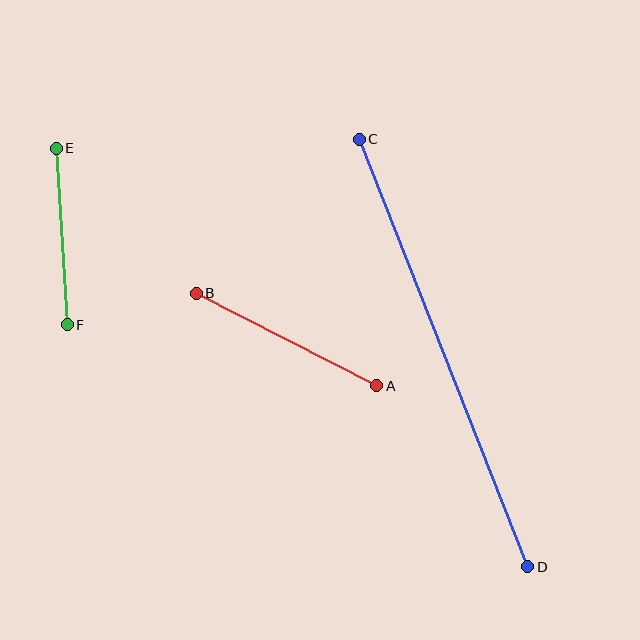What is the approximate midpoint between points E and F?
The midpoint is at approximately (62, 236) pixels.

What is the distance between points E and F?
The distance is approximately 177 pixels.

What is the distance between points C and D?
The distance is approximately 460 pixels.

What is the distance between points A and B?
The distance is approximately 203 pixels.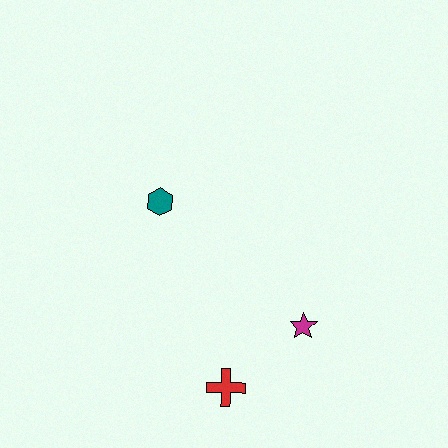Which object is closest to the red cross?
The magenta star is closest to the red cross.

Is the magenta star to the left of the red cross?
No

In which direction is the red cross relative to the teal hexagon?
The red cross is below the teal hexagon.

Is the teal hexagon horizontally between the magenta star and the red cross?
No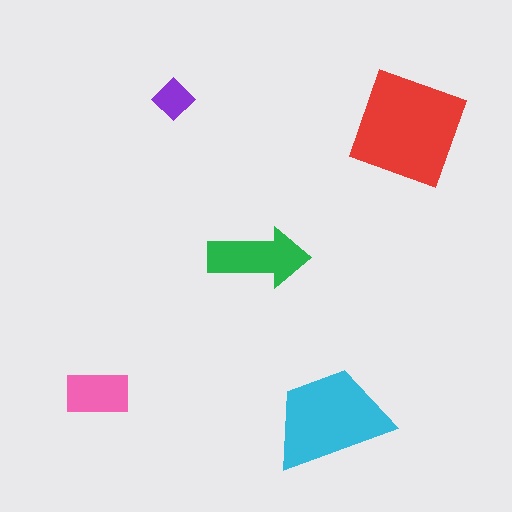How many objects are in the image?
There are 5 objects in the image.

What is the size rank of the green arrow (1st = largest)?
3rd.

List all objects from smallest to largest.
The purple diamond, the pink rectangle, the green arrow, the cyan trapezoid, the red square.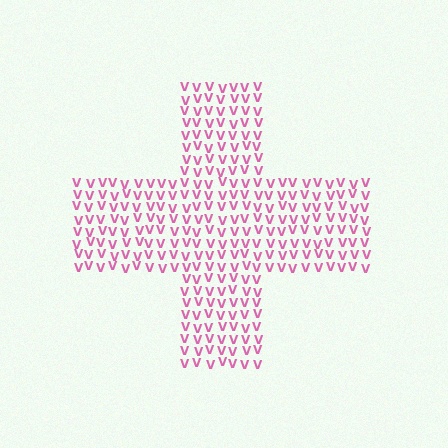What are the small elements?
The small elements are letter V's.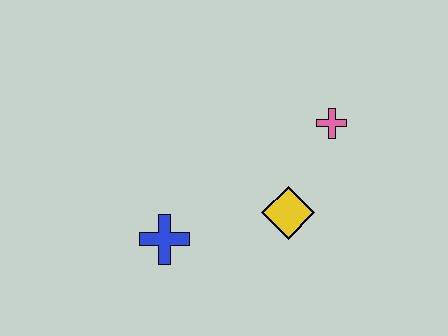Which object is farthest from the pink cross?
The blue cross is farthest from the pink cross.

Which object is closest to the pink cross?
The yellow diamond is closest to the pink cross.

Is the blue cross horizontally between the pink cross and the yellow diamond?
No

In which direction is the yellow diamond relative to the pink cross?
The yellow diamond is below the pink cross.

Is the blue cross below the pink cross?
Yes